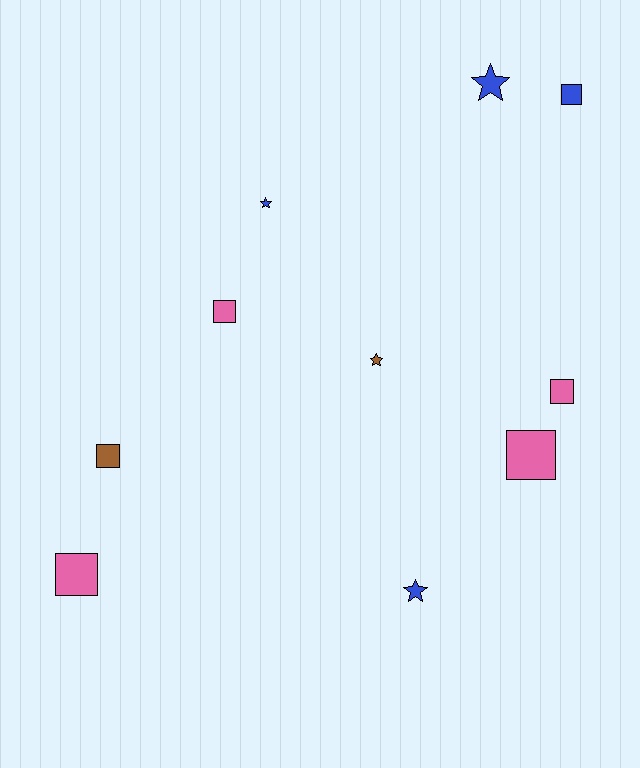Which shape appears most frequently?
Square, with 6 objects.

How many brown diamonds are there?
There are no brown diamonds.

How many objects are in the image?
There are 10 objects.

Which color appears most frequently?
Pink, with 4 objects.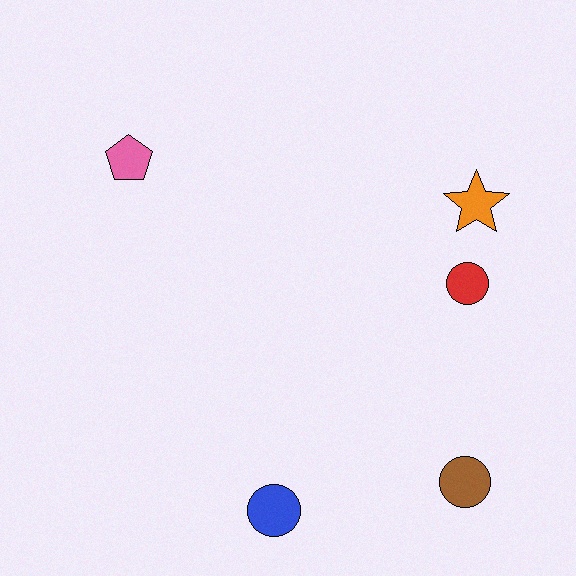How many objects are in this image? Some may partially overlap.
There are 5 objects.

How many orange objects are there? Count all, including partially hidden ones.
There is 1 orange object.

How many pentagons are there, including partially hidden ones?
There is 1 pentagon.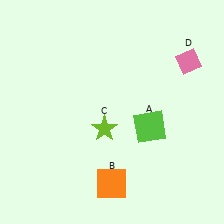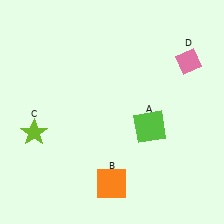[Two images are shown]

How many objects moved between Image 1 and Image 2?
1 object moved between the two images.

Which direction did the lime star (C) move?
The lime star (C) moved left.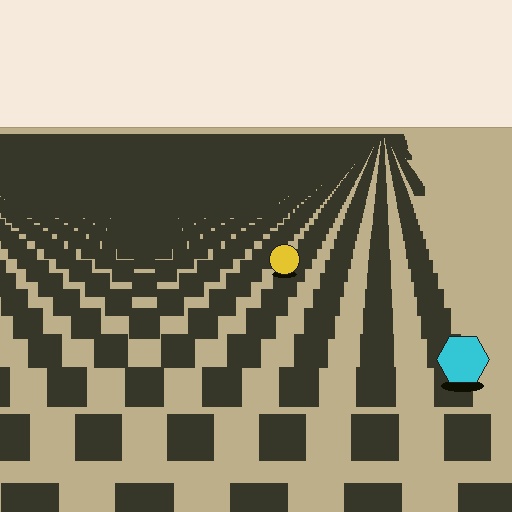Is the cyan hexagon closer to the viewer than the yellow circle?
Yes. The cyan hexagon is closer — you can tell from the texture gradient: the ground texture is coarser near it.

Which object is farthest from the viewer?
The yellow circle is farthest from the viewer. It appears smaller and the ground texture around it is denser.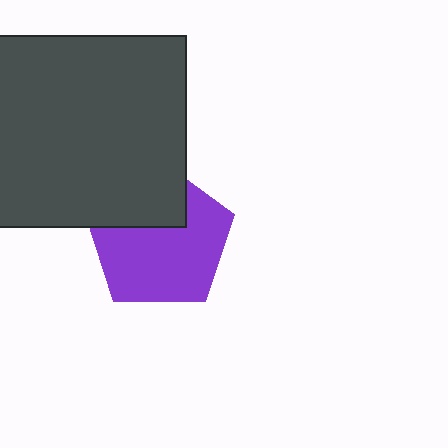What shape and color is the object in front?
The object in front is a dark gray square.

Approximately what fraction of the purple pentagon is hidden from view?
Roughly 31% of the purple pentagon is hidden behind the dark gray square.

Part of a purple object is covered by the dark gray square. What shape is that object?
It is a pentagon.